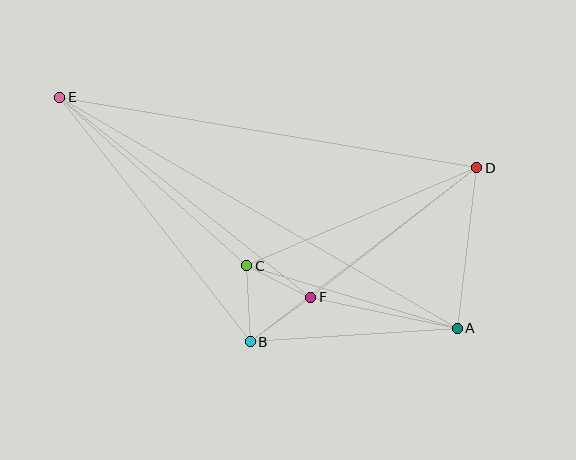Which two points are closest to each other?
Points C and F are closest to each other.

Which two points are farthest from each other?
Points A and E are farthest from each other.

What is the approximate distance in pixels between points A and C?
The distance between A and C is approximately 219 pixels.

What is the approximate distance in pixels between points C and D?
The distance between C and D is approximately 250 pixels.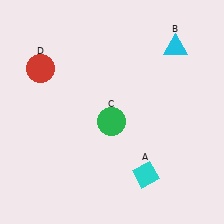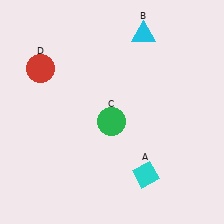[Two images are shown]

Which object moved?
The cyan triangle (B) moved left.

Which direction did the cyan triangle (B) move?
The cyan triangle (B) moved left.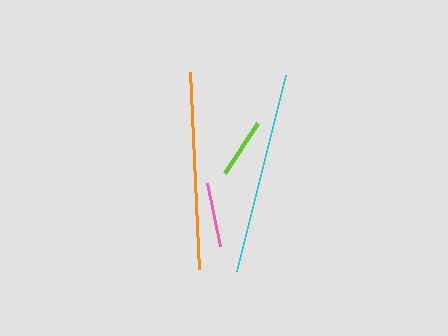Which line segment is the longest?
The cyan line is the longest at approximately 201 pixels.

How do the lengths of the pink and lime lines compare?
The pink and lime lines are approximately the same length.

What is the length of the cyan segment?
The cyan segment is approximately 201 pixels long.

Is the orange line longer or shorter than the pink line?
The orange line is longer than the pink line.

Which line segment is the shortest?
The lime line is the shortest at approximately 61 pixels.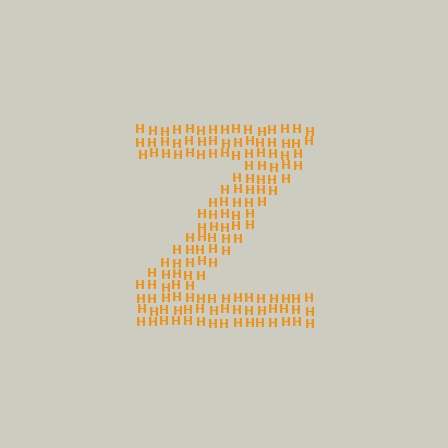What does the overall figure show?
The overall figure shows the letter Z.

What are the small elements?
The small elements are letter H's.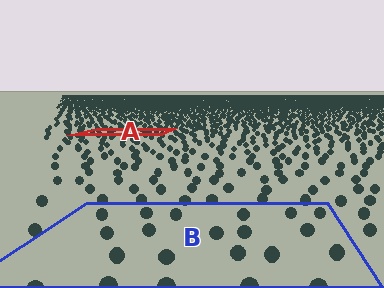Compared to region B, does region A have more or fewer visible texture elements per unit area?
Region A has more texture elements per unit area — they are packed more densely because it is farther away.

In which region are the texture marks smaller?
The texture marks are smaller in region A, because it is farther away.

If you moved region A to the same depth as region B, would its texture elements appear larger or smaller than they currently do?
They would appear larger. At a closer depth, the same texture elements are projected at a bigger on-screen size.